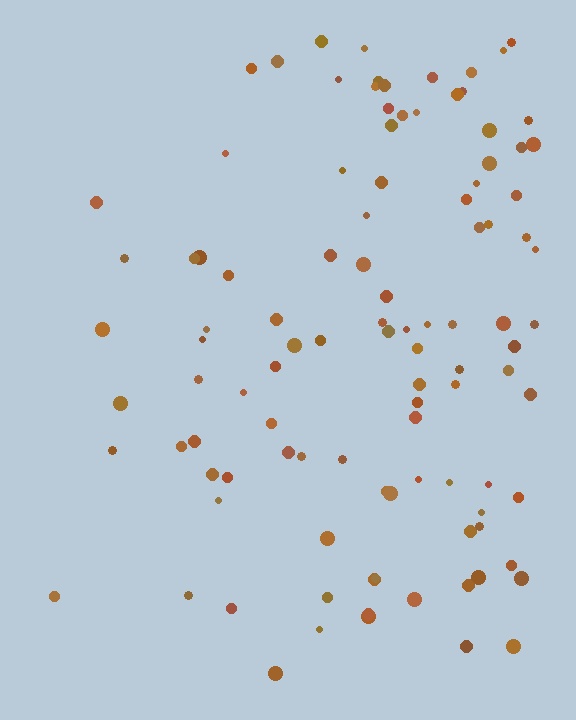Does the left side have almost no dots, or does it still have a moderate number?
Still a moderate number, just noticeably fewer than the right.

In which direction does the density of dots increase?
From left to right, with the right side densest.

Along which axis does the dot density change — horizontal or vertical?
Horizontal.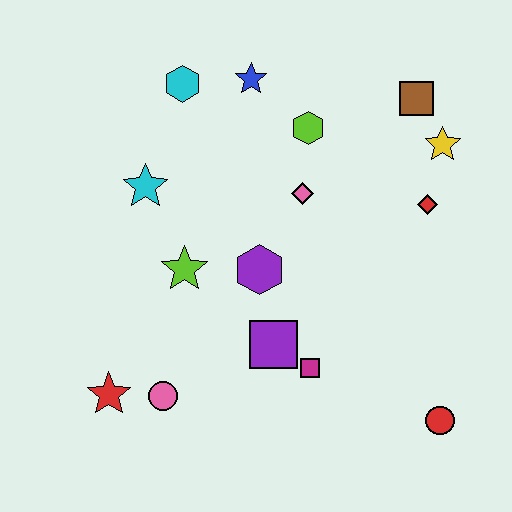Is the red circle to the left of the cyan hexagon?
No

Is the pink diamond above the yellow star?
No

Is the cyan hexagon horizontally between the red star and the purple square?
Yes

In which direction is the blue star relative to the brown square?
The blue star is to the left of the brown square.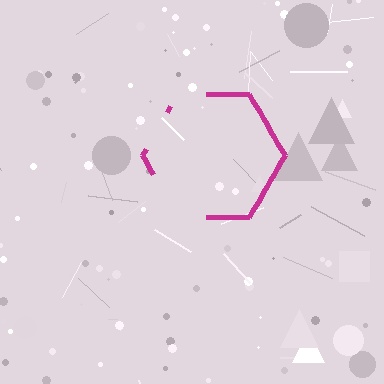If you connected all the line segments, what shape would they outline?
They would outline a hexagon.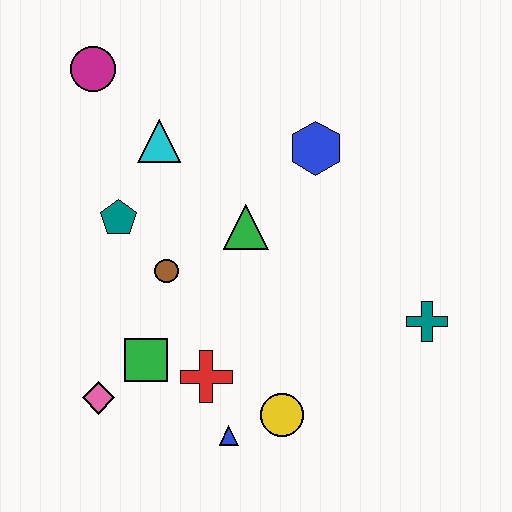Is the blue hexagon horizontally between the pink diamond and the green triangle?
No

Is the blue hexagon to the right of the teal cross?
No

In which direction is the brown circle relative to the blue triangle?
The brown circle is above the blue triangle.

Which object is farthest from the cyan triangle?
The teal cross is farthest from the cyan triangle.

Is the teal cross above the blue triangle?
Yes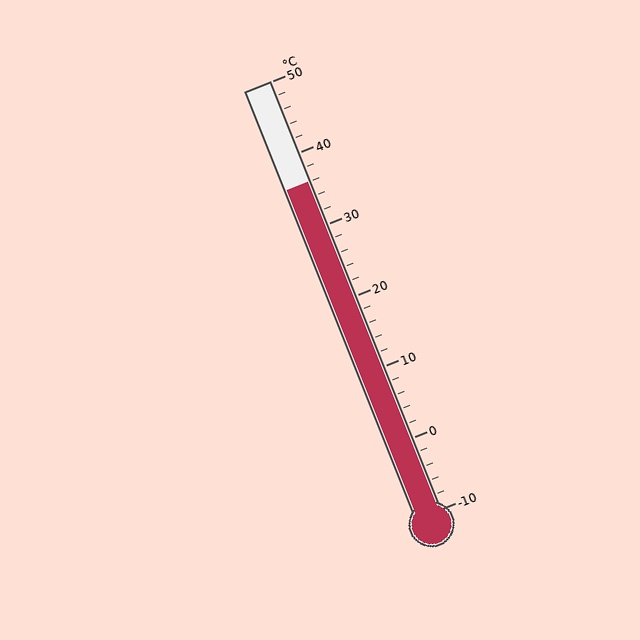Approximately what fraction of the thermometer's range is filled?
The thermometer is filled to approximately 75% of its range.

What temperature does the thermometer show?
The thermometer shows approximately 36°C.